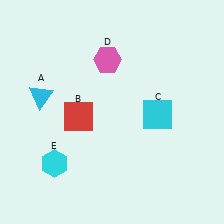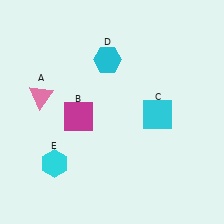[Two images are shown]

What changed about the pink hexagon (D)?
In Image 1, D is pink. In Image 2, it changed to cyan.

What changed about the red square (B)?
In Image 1, B is red. In Image 2, it changed to magenta.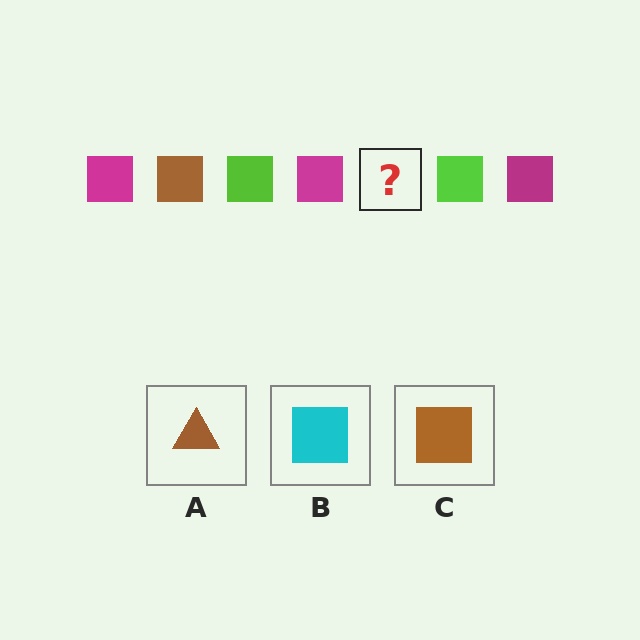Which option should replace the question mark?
Option C.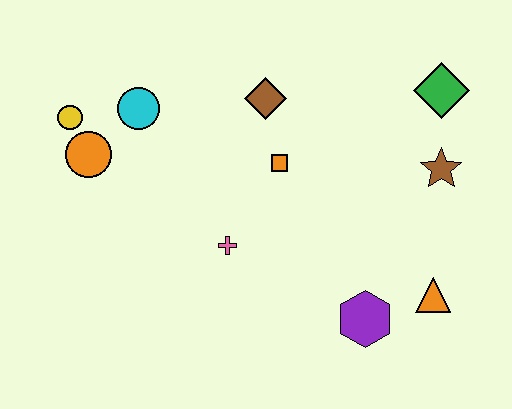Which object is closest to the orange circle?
The yellow circle is closest to the orange circle.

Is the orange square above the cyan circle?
No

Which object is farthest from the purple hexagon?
The yellow circle is farthest from the purple hexagon.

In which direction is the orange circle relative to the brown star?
The orange circle is to the left of the brown star.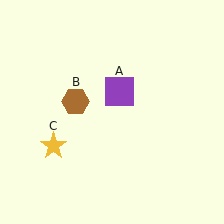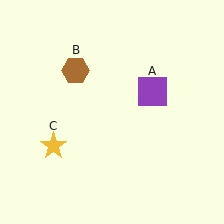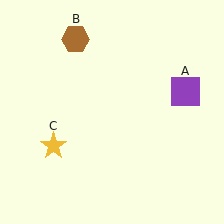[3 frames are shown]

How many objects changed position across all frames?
2 objects changed position: purple square (object A), brown hexagon (object B).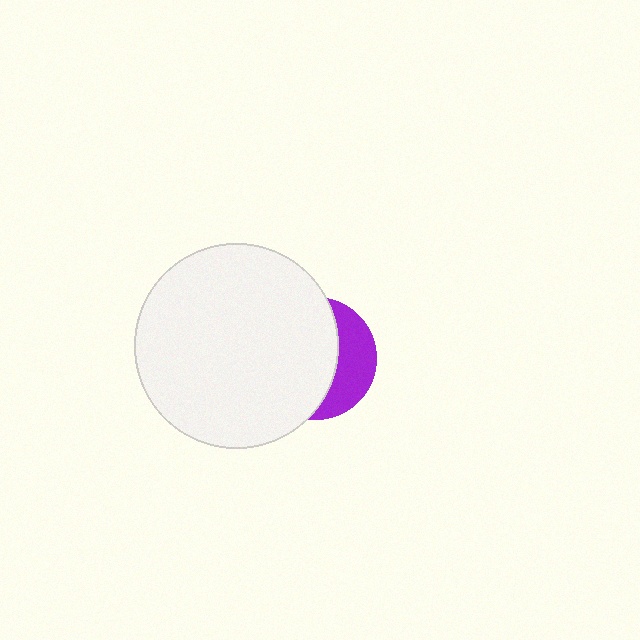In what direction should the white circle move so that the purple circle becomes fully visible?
The white circle should move left. That is the shortest direction to clear the overlap and leave the purple circle fully visible.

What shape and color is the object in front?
The object in front is a white circle.